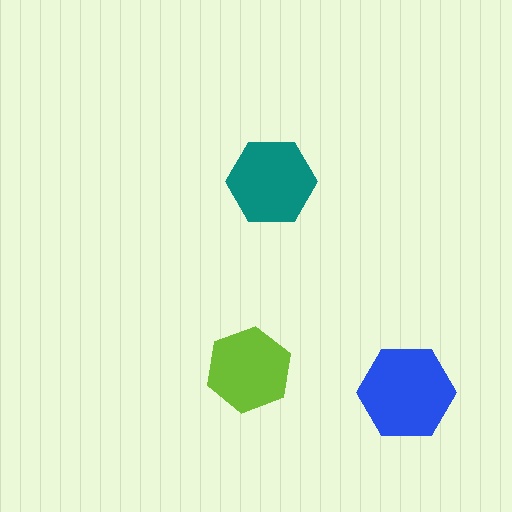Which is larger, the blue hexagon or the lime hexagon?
The blue one.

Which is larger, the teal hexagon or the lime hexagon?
The teal one.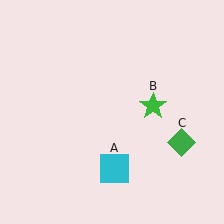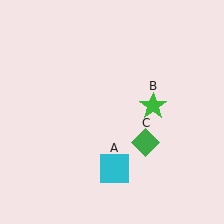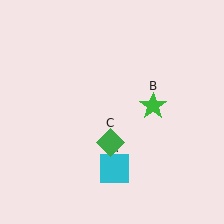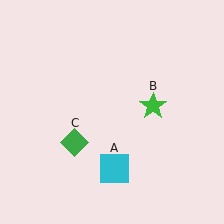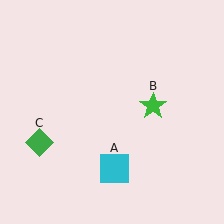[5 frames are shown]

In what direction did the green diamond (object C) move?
The green diamond (object C) moved left.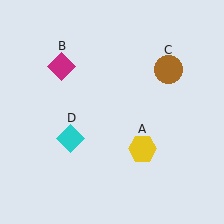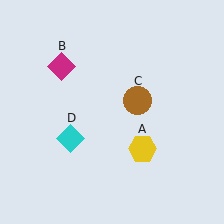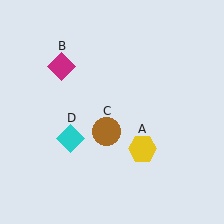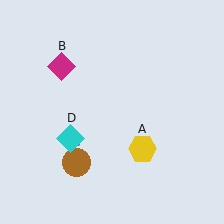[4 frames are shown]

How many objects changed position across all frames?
1 object changed position: brown circle (object C).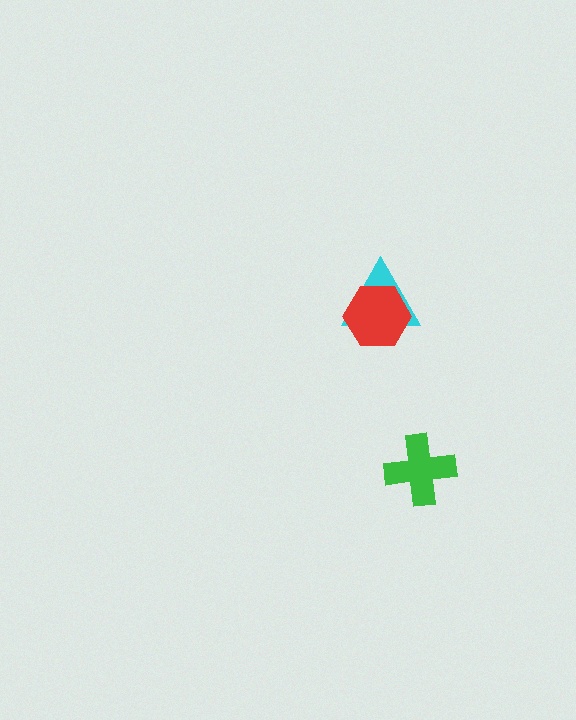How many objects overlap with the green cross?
0 objects overlap with the green cross.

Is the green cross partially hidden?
No, no other shape covers it.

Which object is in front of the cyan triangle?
The red hexagon is in front of the cyan triangle.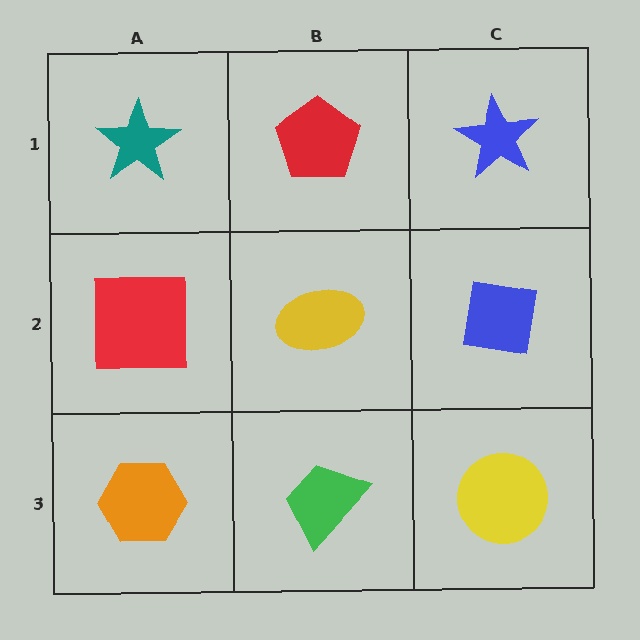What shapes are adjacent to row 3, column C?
A blue square (row 2, column C), a green trapezoid (row 3, column B).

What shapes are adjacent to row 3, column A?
A red square (row 2, column A), a green trapezoid (row 3, column B).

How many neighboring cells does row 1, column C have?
2.